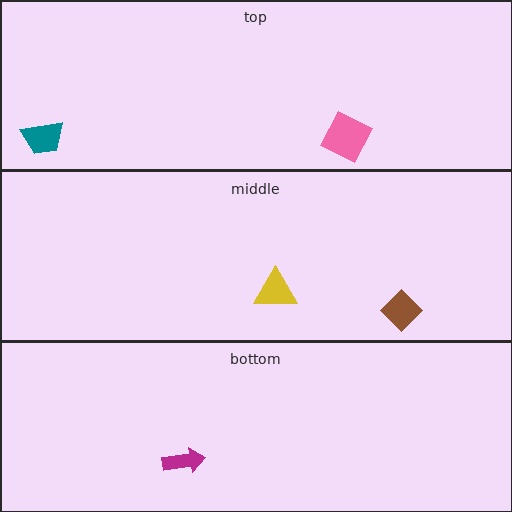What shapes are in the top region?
The teal trapezoid, the pink square.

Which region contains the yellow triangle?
The middle region.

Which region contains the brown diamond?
The middle region.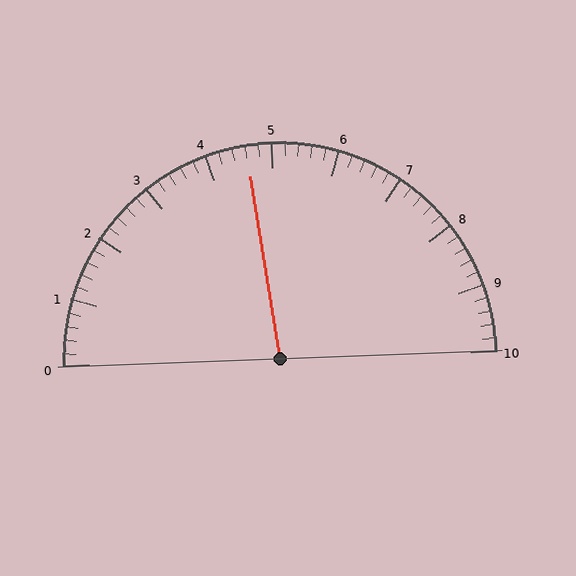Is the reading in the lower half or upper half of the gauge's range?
The reading is in the lower half of the range (0 to 10).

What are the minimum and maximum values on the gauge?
The gauge ranges from 0 to 10.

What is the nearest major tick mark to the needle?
The nearest major tick mark is 5.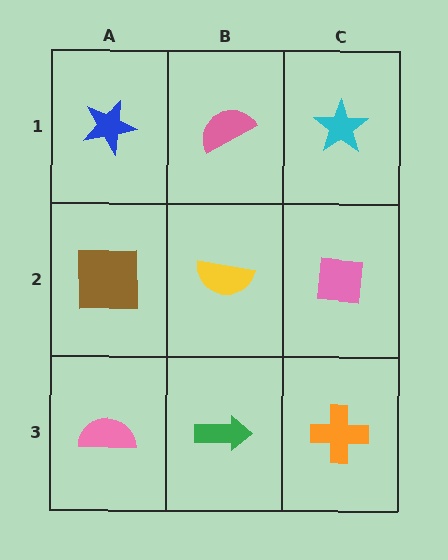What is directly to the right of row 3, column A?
A green arrow.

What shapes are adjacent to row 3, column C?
A pink square (row 2, column C), a green arrow (row 3, column B).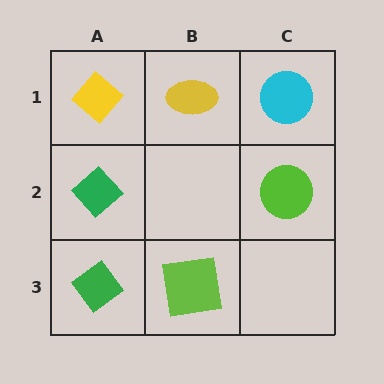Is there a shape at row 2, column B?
No, that cell is empty.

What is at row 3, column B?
A lime square.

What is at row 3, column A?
A green diamond.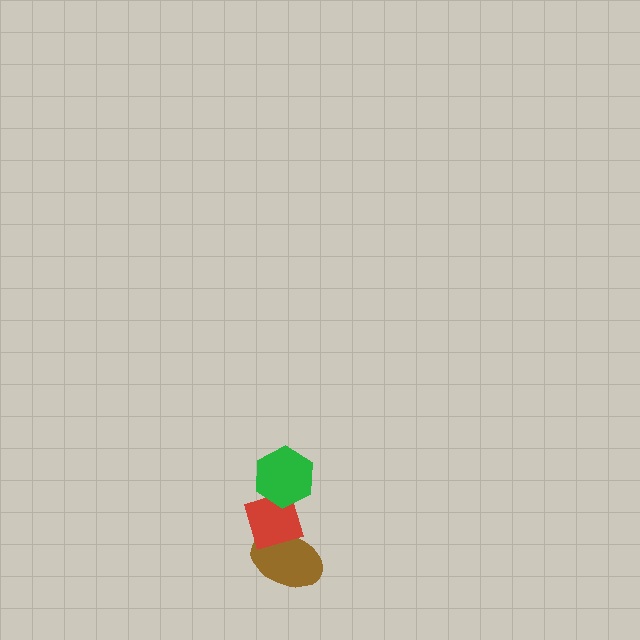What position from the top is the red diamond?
The red diamond is 2nd from the top.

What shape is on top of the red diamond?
The green hexagon is on top of the red diamond.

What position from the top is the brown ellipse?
The brown ellipse is 3rd from the top.